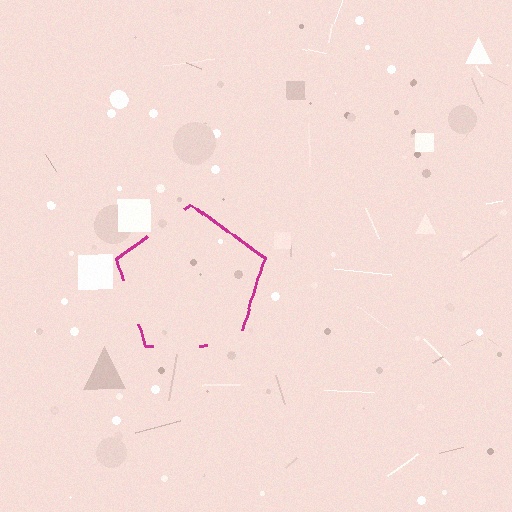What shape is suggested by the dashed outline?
The dashed outline suggests a pentagon.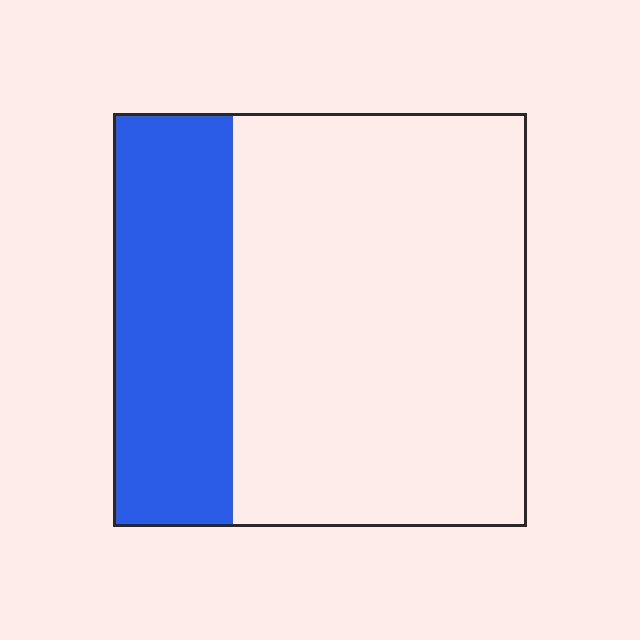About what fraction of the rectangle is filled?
About one quarter (1/4).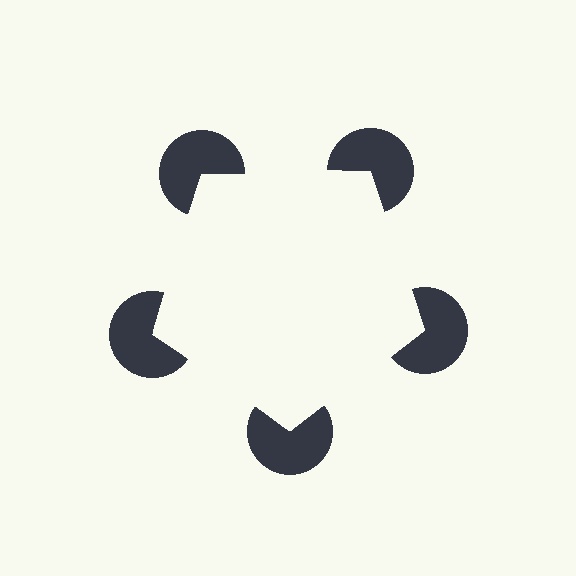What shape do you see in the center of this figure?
An illusory pentagon — its edges are inferred from the aligned wedge cuts in the pac-man discs, not physically drawn.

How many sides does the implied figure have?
5 sides.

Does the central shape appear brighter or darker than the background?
It typically appears slightly brighter than the background, even though no actual brightness change is drawn.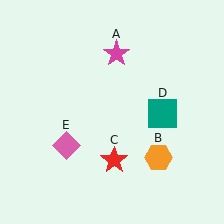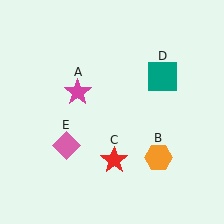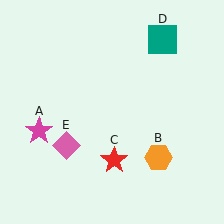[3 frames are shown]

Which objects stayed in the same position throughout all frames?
Orange hexagon (object B) and red star (object C) and pink diamond (object E) remained stationary.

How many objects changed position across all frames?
2 objects changed position: magenta star (object A), teal square (object D).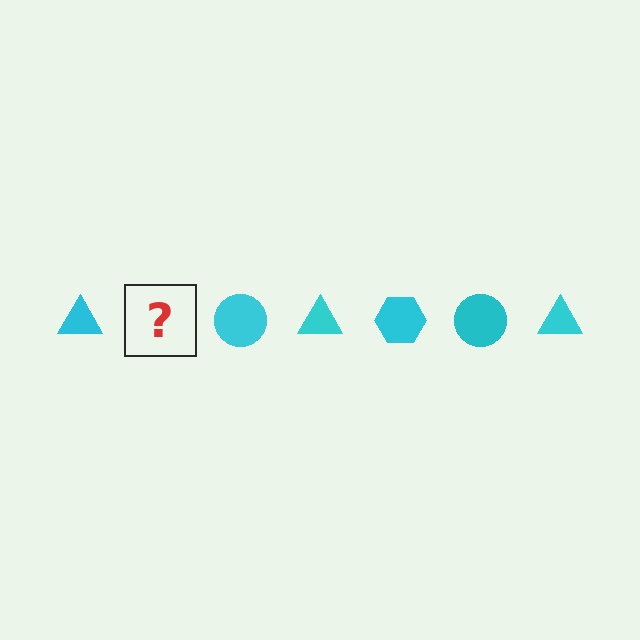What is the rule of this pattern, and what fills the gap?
The rule is that the pattern cycles through triangle, hexagon, circle shapes in cyan. The gap should be filled with a cyan hexagon.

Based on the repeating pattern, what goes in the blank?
The blank should be a cyan hexagon.